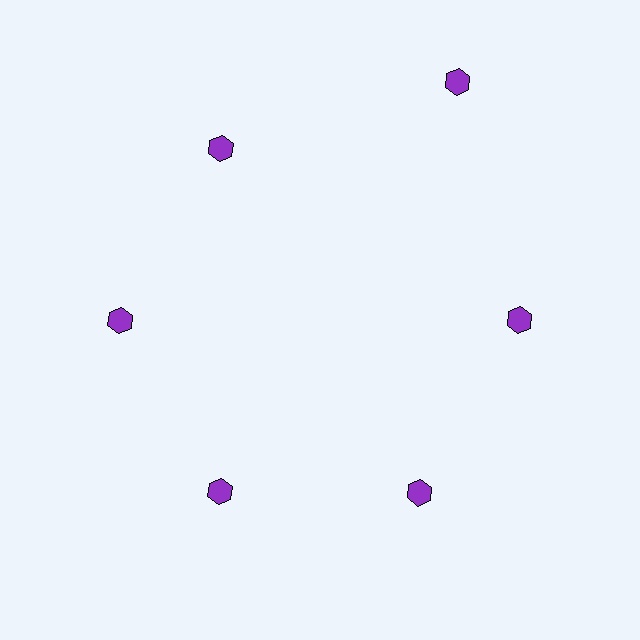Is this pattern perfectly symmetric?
No. The 6 purple hexagons are arranged in a ring, but one element near the 1 o'clock position is pushed outward from the center, breaking the 6-fold rotational symmetry.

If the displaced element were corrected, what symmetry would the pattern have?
It would have 6-fold rotational symmetry — the pattern would map onto itself every 60 degrees.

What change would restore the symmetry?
The symmetry would be restored by moving it inward, back onto the ring so that all 6 hexagons sit at equal angles and equal distance from the center.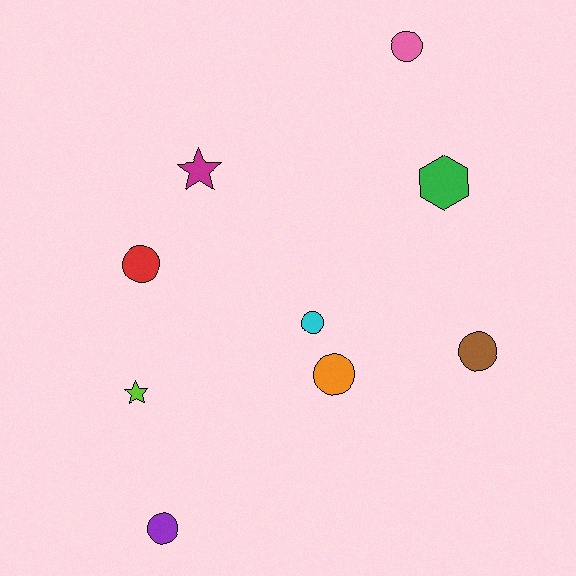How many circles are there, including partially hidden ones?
There are 6 circles.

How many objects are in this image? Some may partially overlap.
There are 9 objects.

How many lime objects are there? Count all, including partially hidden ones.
There is 1 lime object.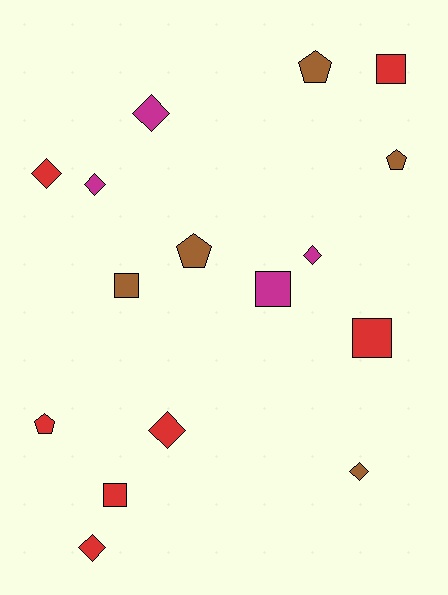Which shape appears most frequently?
Diamond, with 7 objects.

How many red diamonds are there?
There are 3 red diamonds.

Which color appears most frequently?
Red, with 7 objects.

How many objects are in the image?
There are 16 objects.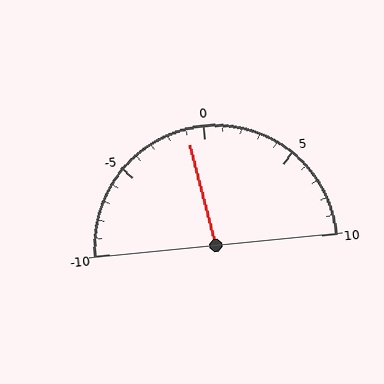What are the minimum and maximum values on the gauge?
The gauge ranges from -10 to 10.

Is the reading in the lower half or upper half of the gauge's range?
The reading is in the lower half of the range (-10 to 10).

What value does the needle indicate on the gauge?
The needle indicates approximately -1.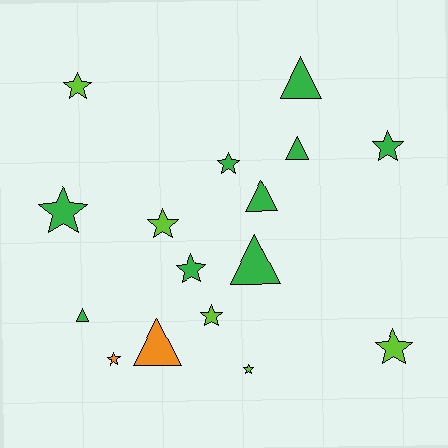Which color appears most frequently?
Green, with 9 objects.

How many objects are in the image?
There are 16 objects.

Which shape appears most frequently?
Star, with 10 objects.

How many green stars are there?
There are 4 green stars.